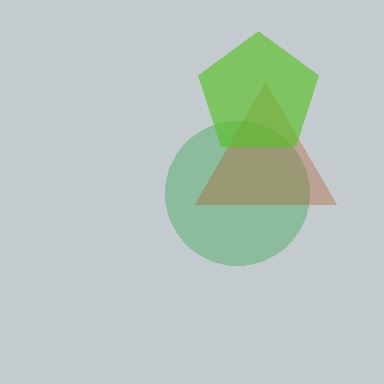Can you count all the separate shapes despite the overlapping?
Yes, there are 3 separate shapes.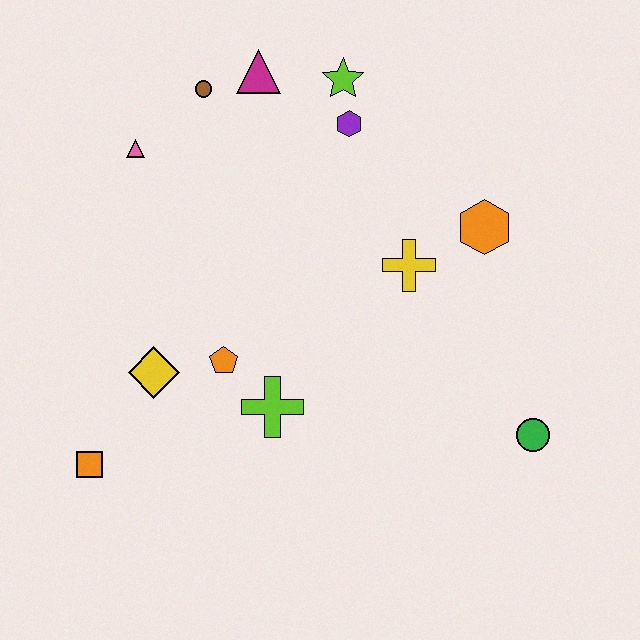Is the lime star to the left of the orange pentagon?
No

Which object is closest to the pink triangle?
The brown circle is closest to the pink triangle.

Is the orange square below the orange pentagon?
Yes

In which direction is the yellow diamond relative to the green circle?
The yellow diamond is to the left of the green circle.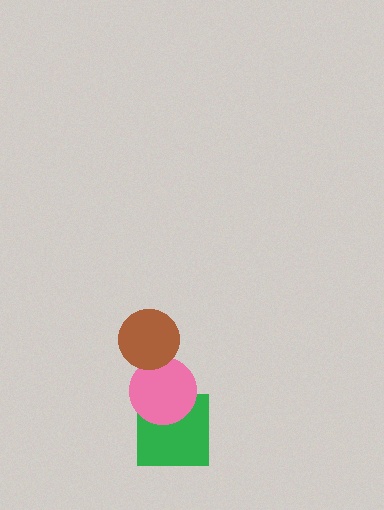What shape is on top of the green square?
The pink circle is on top of the green square.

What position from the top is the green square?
The green square is 3rd from the top.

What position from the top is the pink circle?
The pink circle is 2nd from the top.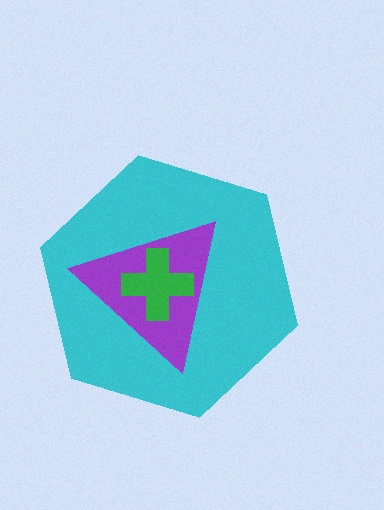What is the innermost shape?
The green cross.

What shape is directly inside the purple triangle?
The green cross.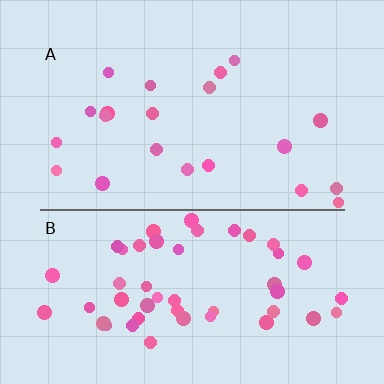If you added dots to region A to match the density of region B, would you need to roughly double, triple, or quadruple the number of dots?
Approximately double.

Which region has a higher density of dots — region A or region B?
B (the bottom).